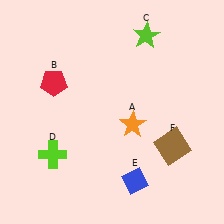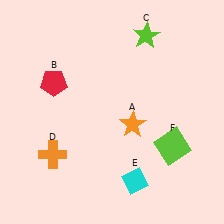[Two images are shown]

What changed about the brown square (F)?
In Image 1, F is brown. In Image 2, it changed to lime.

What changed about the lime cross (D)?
In Image 1, D is lime. In Image 2, it changed to orange.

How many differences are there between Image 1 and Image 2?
There are 3 differences between the two images.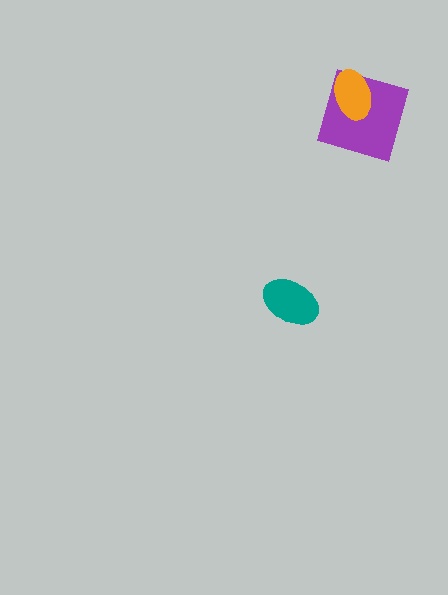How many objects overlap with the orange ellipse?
1 object overlaps with the orange ellipse.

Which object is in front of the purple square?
The orange ellipse is in front of the purple square.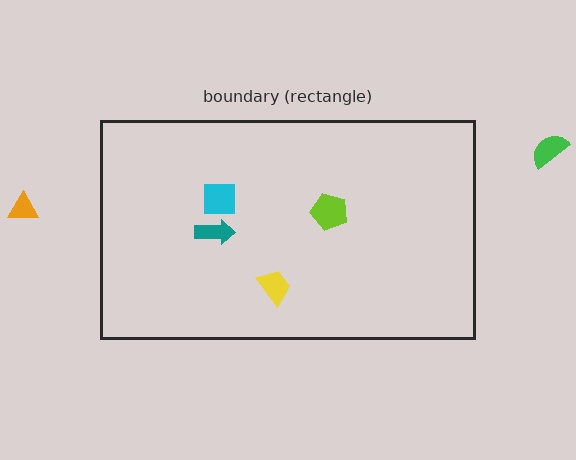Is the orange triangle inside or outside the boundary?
Outside.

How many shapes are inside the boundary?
4 inside, 2 outside.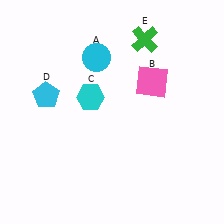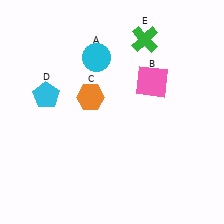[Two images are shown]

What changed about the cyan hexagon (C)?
In Image 1, C is cyan. In Image 2, it changed to orange.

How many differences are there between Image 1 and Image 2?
There is 1 difference between the two images.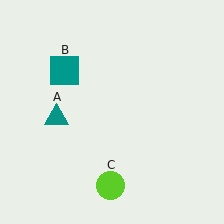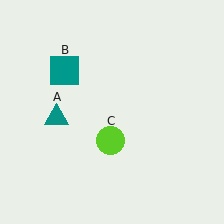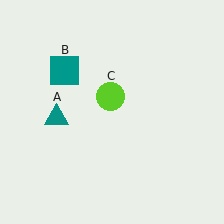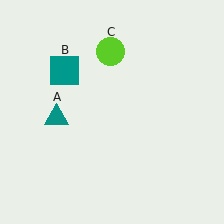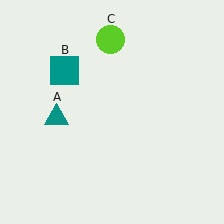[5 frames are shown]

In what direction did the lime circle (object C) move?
The lime circle (object C) moved up.